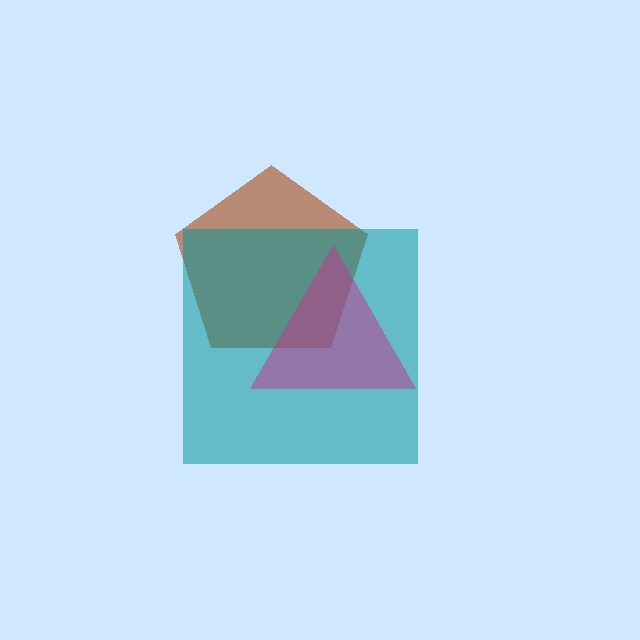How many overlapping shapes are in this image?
There are 3 overlapping shapes in the image.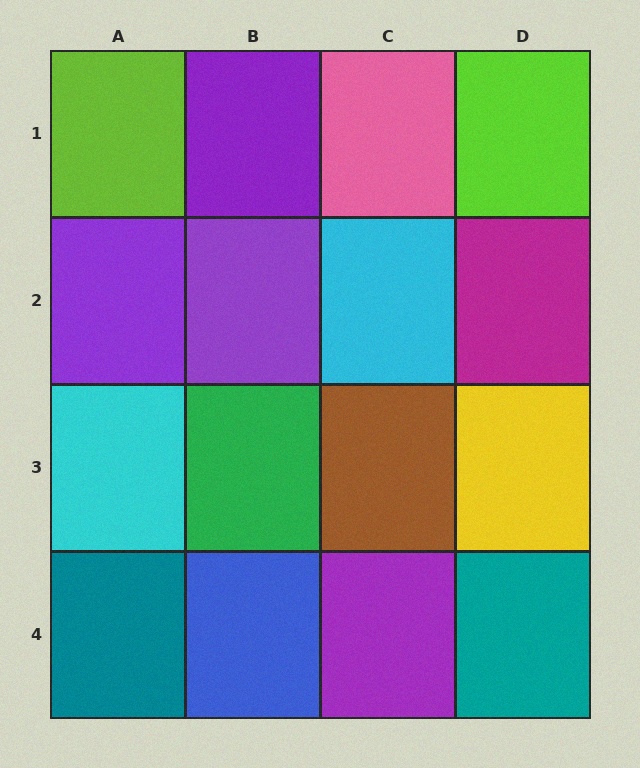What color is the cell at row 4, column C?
Purple.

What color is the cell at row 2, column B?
Purple.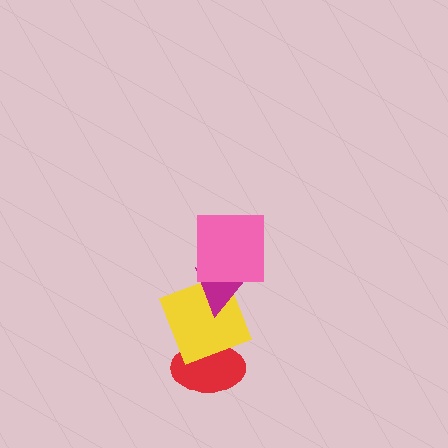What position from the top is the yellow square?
The yellow square is 3rd from the top.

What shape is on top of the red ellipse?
The yellow square is on top of the red ellipse.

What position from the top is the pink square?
The pink square is 1st from the top.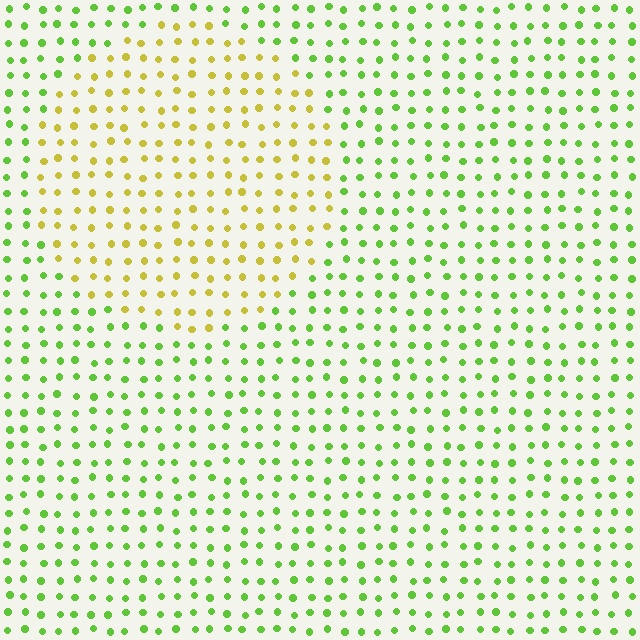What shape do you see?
I see a circle.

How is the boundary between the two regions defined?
The boundary is defined purely by a slight shift in hue (about 46 degrees). Spacing, size, and orientation are identical on both sides.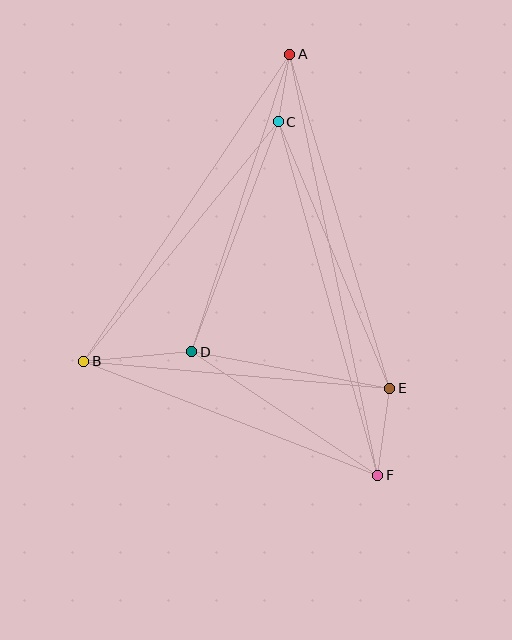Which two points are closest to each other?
Points A and C are closest to each other.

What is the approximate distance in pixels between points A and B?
The distance between A and B is approximately 370 pixels.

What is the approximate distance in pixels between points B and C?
The distance between B and C is approximately 309 pixels.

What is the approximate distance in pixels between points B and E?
The distance between B and E is approximately 307 pixels.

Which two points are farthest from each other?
Points A and F are farthest from each other.